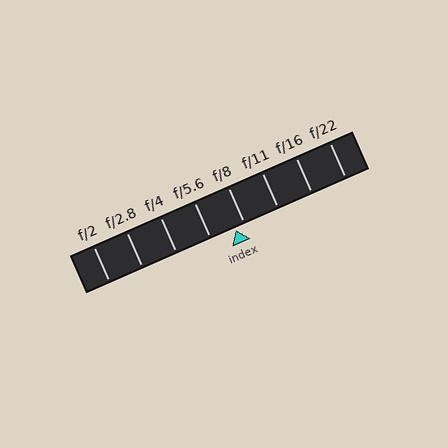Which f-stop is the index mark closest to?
The index mark is closest to f/8.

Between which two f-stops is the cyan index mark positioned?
The index mark is between f/5.6 and f/8.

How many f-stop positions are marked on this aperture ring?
There are 8 f-stop positions marked.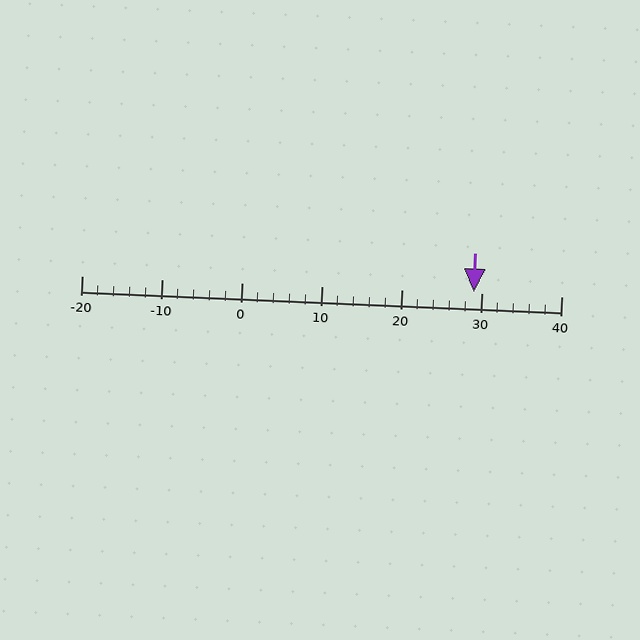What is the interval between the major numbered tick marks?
The major tick marks are spaced 10 units apart.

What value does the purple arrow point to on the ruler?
The purple arrow points to approximately 29.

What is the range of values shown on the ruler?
The ruler shows values from -20 to 40.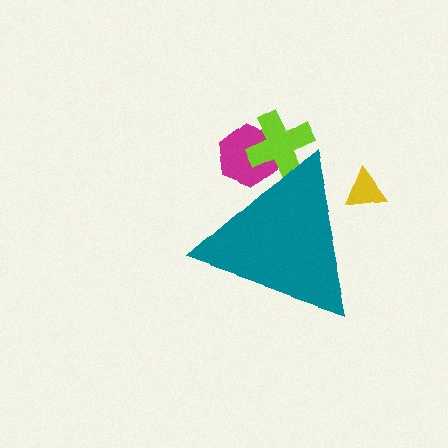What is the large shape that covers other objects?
A teal triangle.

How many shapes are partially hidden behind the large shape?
3 shapes are partially hidden.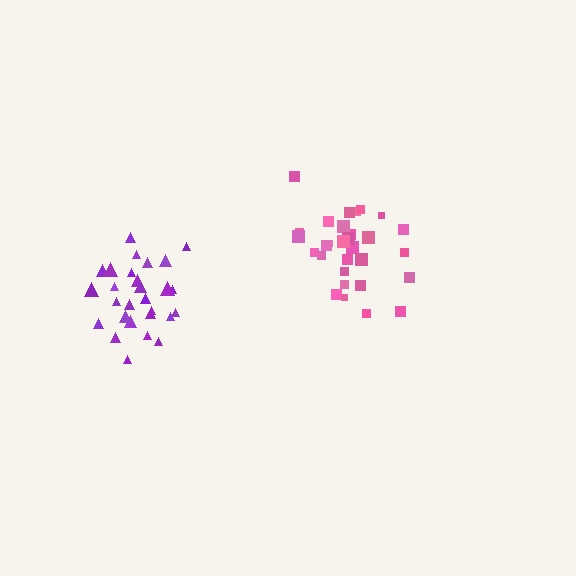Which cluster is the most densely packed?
Pink.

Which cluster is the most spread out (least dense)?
Purple.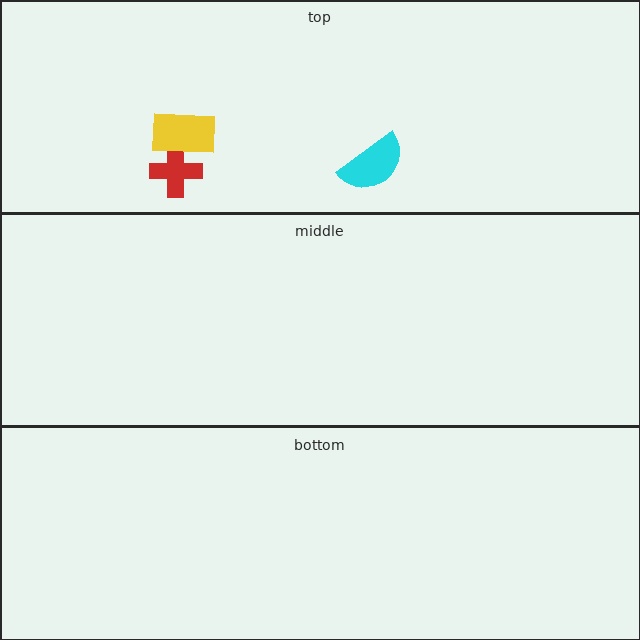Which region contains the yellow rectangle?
The top region.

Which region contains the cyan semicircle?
The top region.